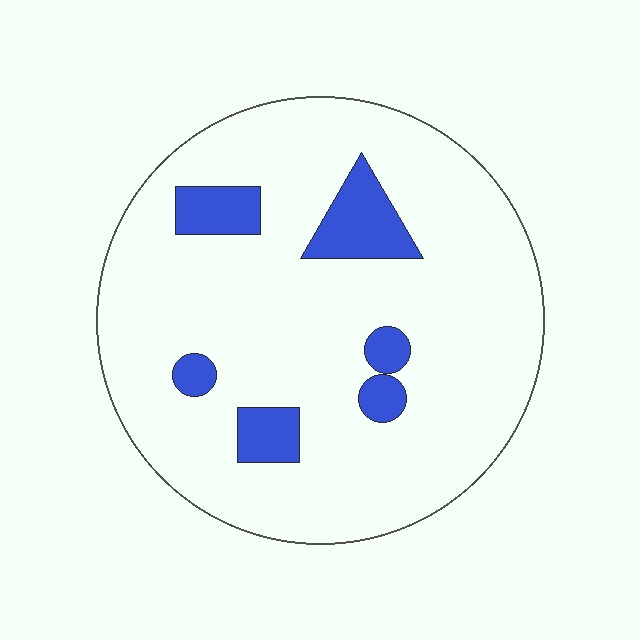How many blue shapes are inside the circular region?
6.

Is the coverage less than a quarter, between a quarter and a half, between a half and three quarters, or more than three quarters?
Less than a quarter.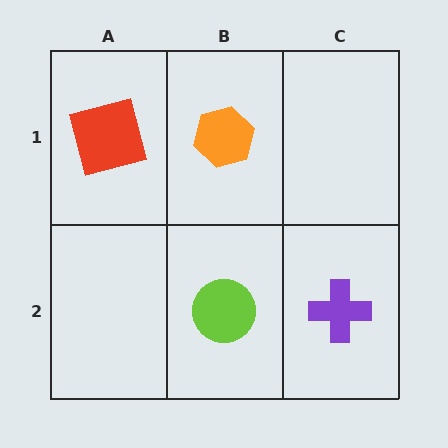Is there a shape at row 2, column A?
No, that cell is empty.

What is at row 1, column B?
An orange hexagon.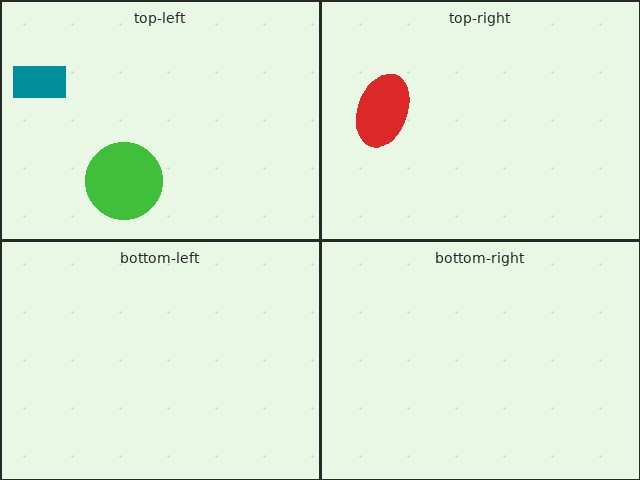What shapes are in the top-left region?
The teal rectangle, the green circle.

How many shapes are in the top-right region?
1.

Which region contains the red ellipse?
The top-right region.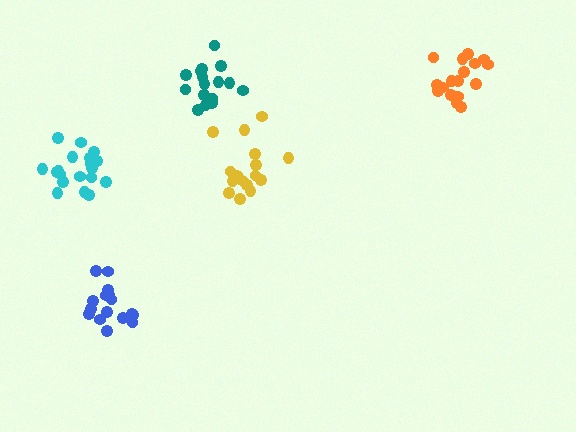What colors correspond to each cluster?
The clusters are colored: blue, yellow, orange, teal, cyan.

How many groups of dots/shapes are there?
There are 5 groups.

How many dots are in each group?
Group 1: 16 dots, Group 2: 16 dots, Group 3: 17 dots, Group 4: 16 dots, Group 5: 19 dots (84 total).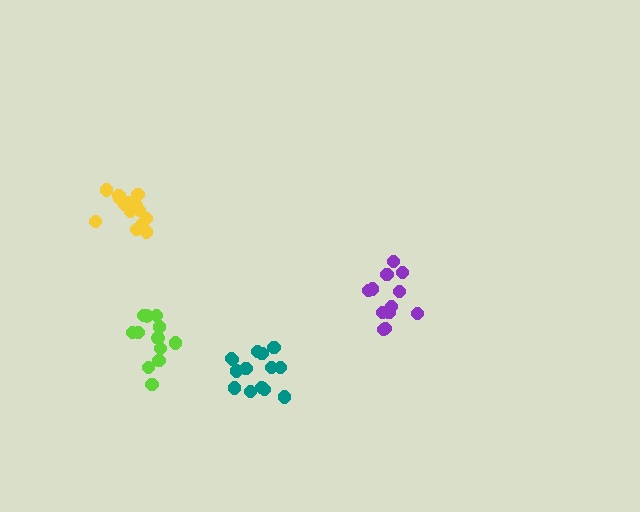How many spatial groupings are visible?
There are 4 spatial groupings.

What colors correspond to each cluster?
The clusters are colored: teal, lime, purple, yellow.